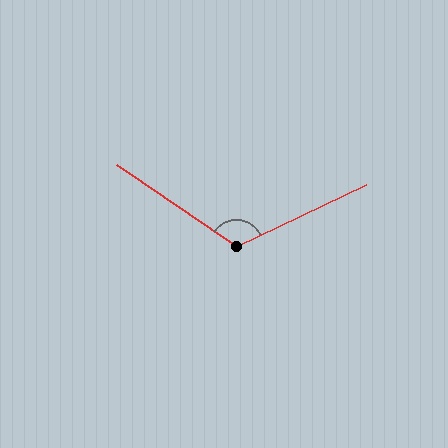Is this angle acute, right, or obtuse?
It is obtuse.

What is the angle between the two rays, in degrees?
Approximately 120 degrees.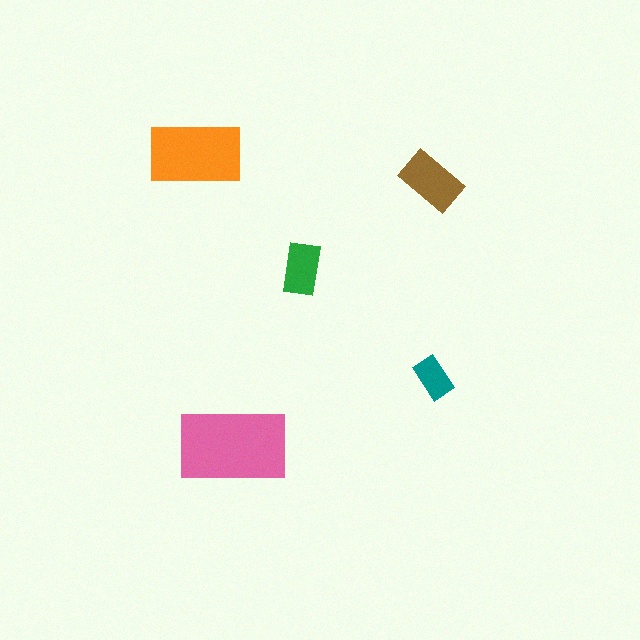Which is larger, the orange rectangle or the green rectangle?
The orange one.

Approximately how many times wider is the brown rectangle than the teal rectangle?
About 1.5 times wider.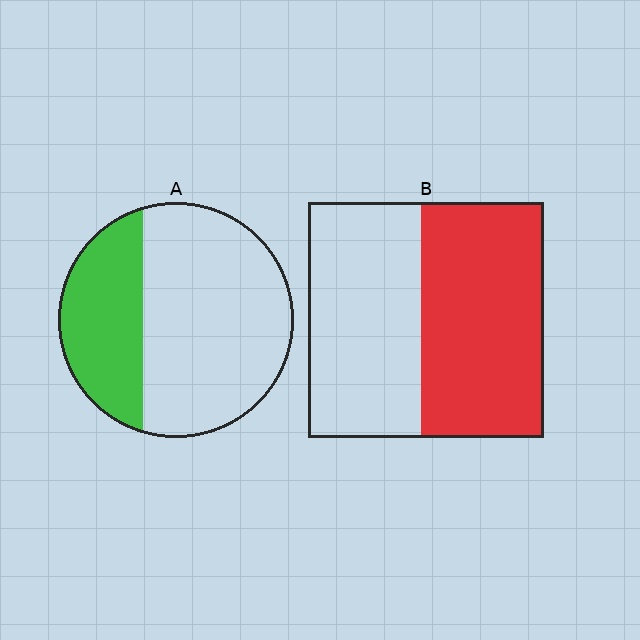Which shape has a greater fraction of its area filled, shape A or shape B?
Shape B.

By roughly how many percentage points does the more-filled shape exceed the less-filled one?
By roughly 20 percentage points (B over A).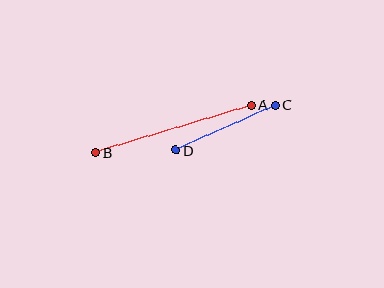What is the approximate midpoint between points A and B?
The midpoint is at approximately (173, 129) pixels.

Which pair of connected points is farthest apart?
Points A and B are farthest apart.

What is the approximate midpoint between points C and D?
The midpoint is at approximately (226, 128) pixels.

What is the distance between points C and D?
The distance is approximately 110 pixels.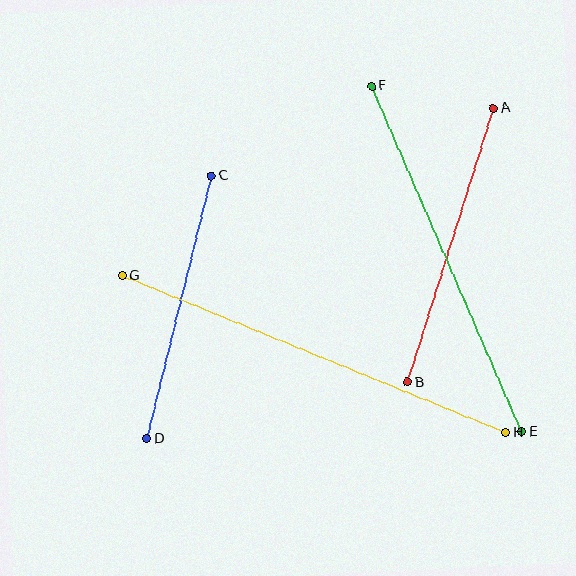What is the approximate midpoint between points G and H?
The midpoint is at approximately (314, 354) pixels.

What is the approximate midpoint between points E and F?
The midpoint is at approximately (447, 259) pixels.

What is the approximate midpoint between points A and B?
The midpoint is at approximately (450, 245) pixels.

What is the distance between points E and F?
The distance is approximately 377 pixels.